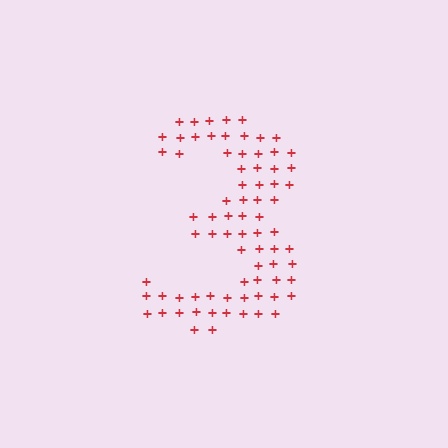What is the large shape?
The large shape is the digit 3.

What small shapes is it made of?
It is made of small plus signs.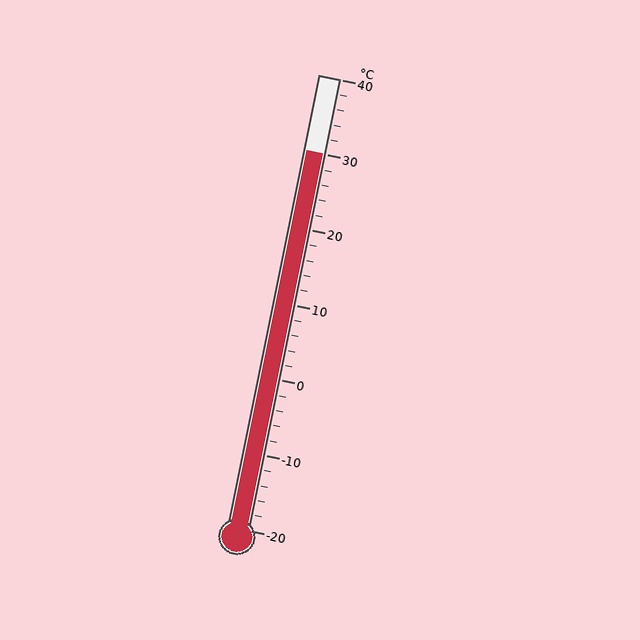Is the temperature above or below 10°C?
The temperature is above 10°C.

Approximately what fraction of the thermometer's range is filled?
The thermometer is filled to approximately 85% of its range.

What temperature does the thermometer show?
The thermometer shows approximately 30°C.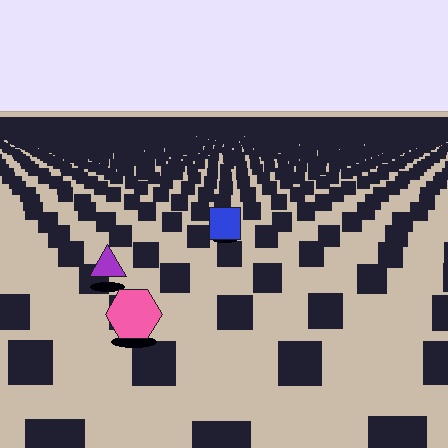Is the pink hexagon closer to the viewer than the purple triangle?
Yes. The pink hexagon is closer — you can tell from the texture gradient: the ground texture is coarser near it.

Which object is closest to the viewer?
The pink hexagon is closest. The texture marks near it are larger and more spread out.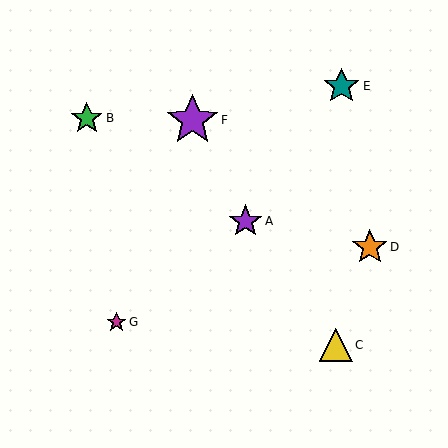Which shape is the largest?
The purple star (labeled F) is the largest.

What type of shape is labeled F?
Shape F is a purple star.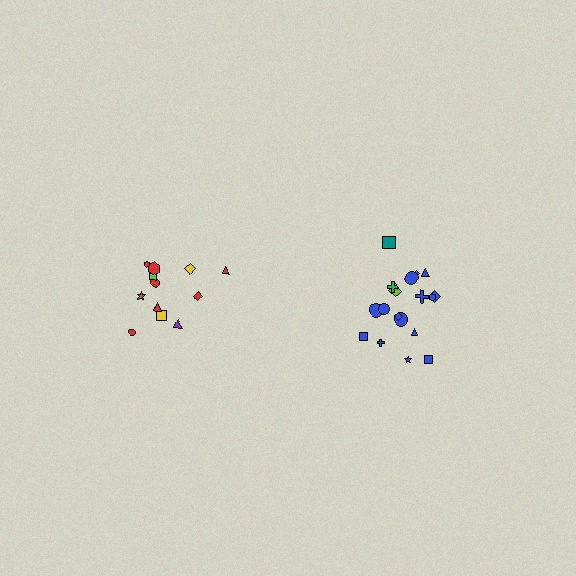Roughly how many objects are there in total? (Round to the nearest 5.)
Roughly 30 objects in total.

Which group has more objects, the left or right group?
The right group.